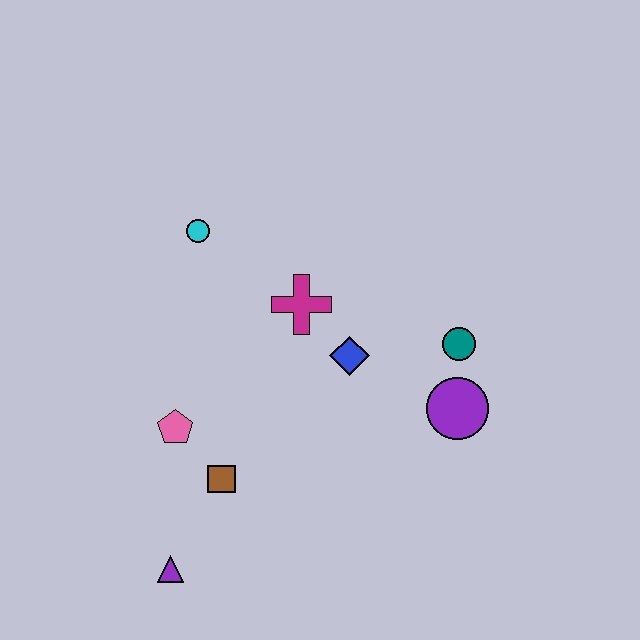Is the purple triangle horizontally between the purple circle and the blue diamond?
No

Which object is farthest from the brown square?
The teal circle is farthest from the brown square.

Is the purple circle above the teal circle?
No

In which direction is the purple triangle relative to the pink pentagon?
The purple triangle is below the pink pentagon.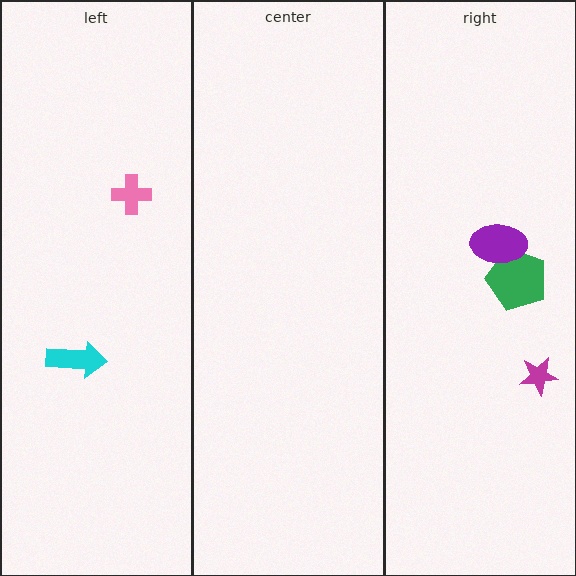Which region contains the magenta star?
The right region.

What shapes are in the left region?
The cyan arrow, the pink cross.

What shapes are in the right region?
The magenta star, the green pentagon, the purple ellipse.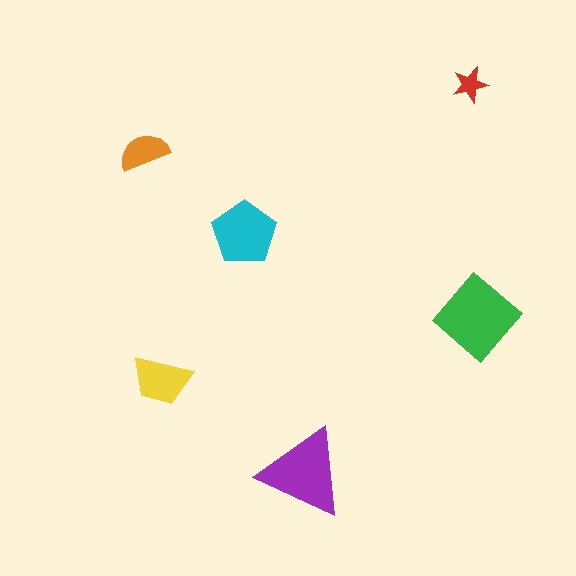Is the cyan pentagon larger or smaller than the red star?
Larger.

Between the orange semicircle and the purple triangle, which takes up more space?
The purple triangle.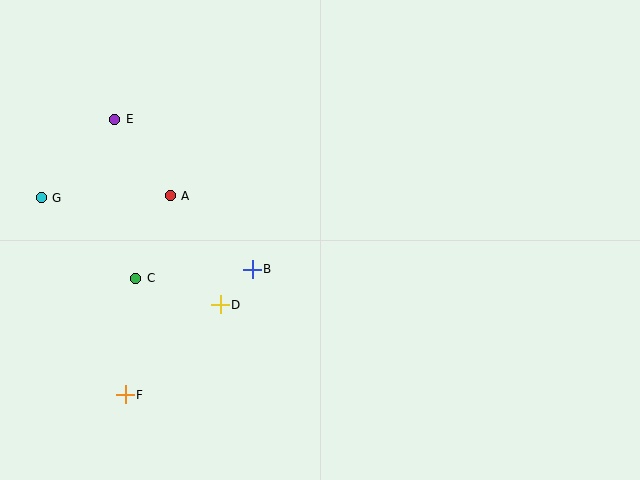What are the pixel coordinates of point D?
Point D is at (220, 305).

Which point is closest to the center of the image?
Point B at (252, 269) is closest to the center.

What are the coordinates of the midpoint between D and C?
The midpoint between D and C is at (178, 292).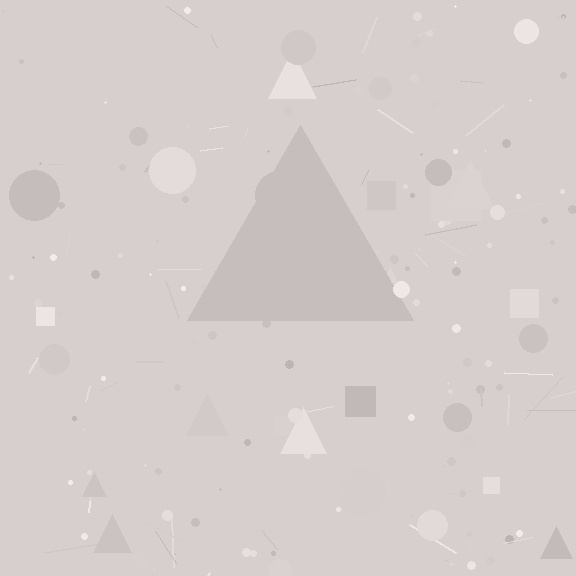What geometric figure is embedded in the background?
A triangle is embedded in the background.